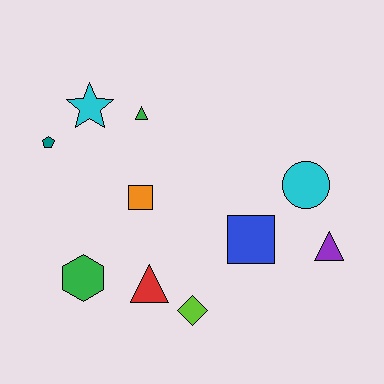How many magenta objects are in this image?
There are no magenta objects.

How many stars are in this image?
There is 1 star.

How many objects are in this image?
There are 10 objects.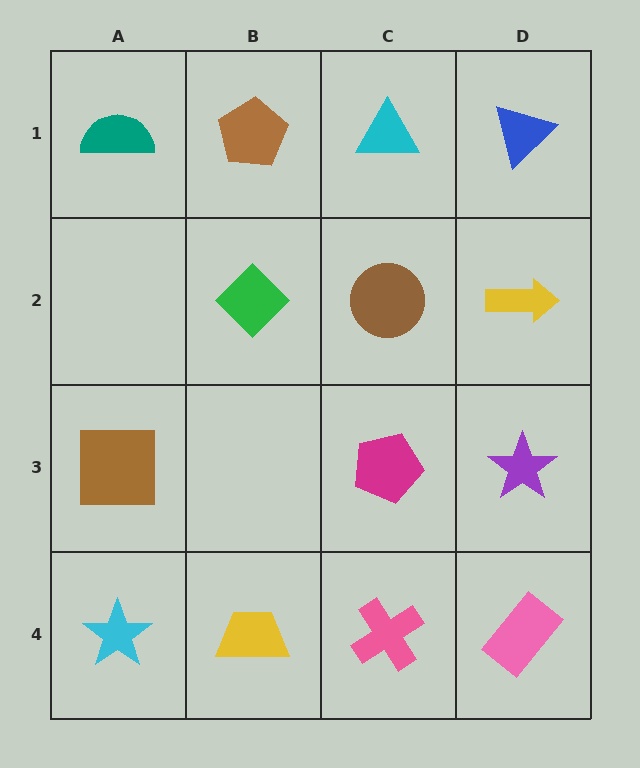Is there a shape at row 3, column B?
No, that cell is empty.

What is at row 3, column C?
A magenta pentagon.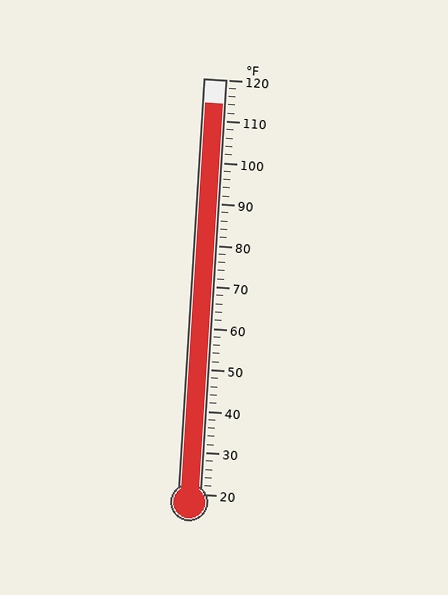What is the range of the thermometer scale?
The thermometer scale ranges from 20°F to 120°F.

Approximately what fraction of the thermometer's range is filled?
The thermometer is filled to approximately 95% of its range.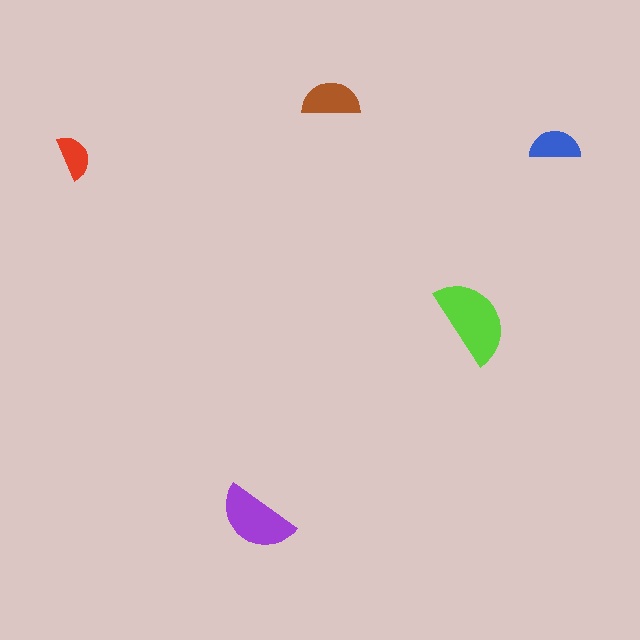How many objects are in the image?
There are 5 objects in the image.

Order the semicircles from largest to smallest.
the lime one, the purple one, the brown one, the blue one, the red one.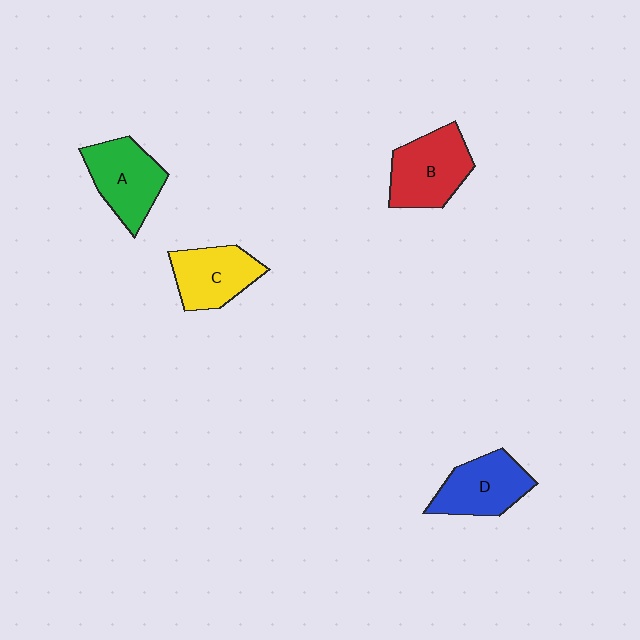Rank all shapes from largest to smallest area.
From largest to smallest: B (red), A (green), D (blue), C (yellow).